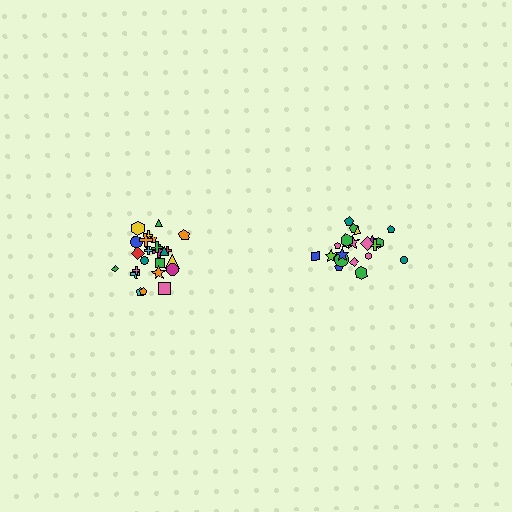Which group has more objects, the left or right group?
The left group.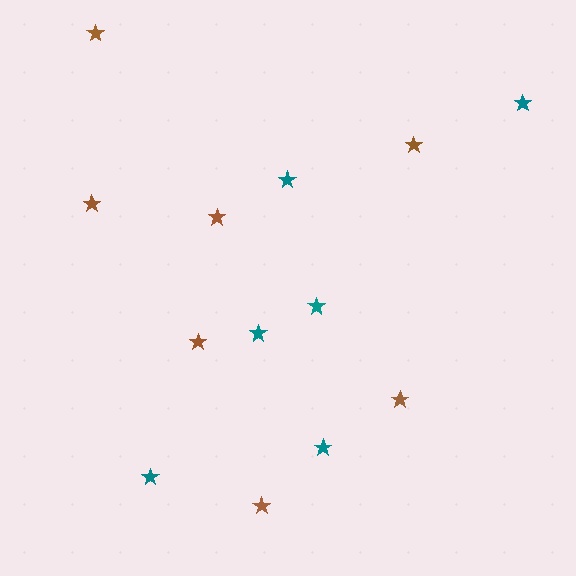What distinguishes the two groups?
There are 2 groups: one group of teal stars (6) and one group of brown stars (7).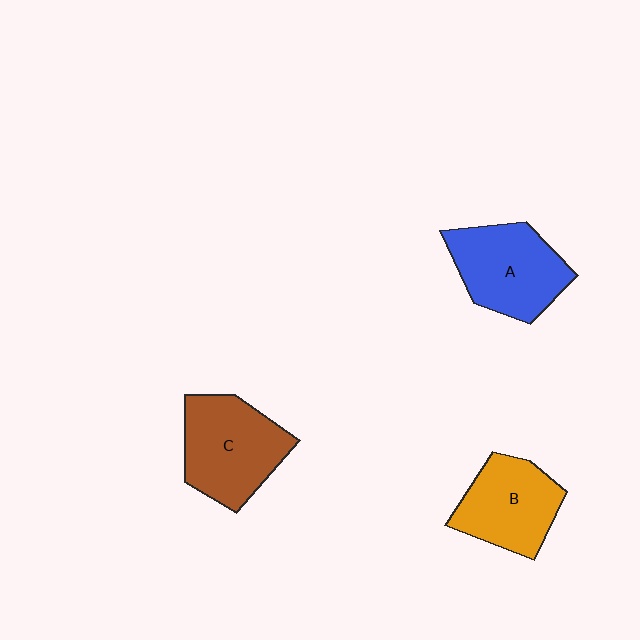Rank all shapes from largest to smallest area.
From largest to smallest: C (brown), A (blue), B (orange).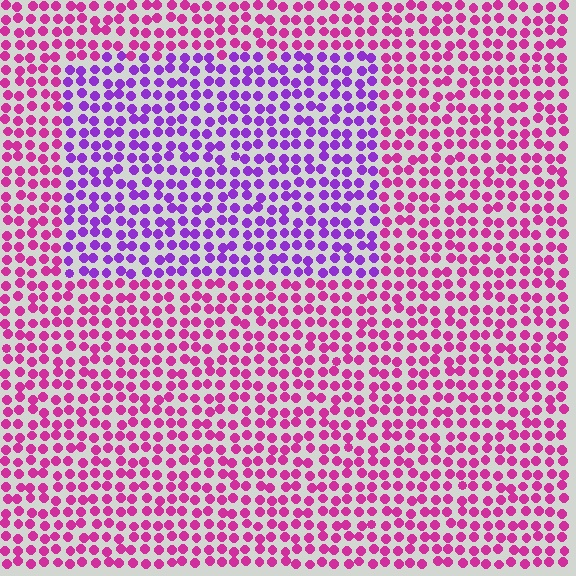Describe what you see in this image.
The image is filled with small magenta elements in a uniform arrangement. A rectangle-shaped region is visible where the elements are tinted to a slightly different hue, forming a subtle color boundary.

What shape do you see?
I see a rectangle.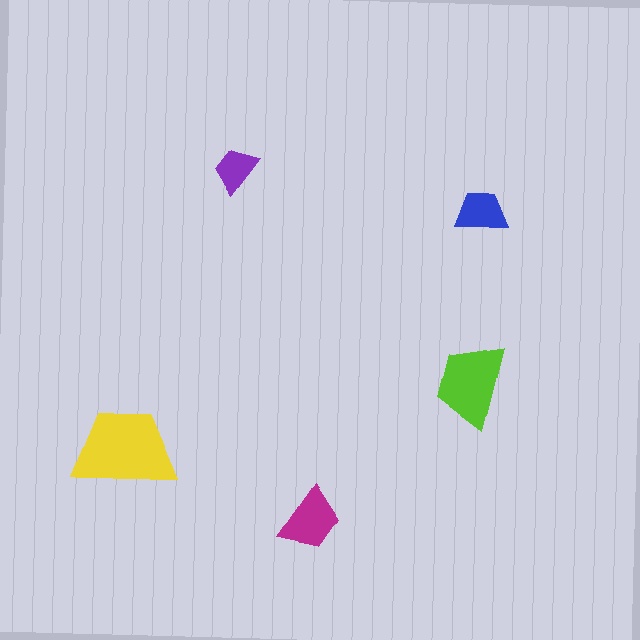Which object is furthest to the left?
The yellow trapezoid is leftmost.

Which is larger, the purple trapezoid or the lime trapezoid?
The lime one.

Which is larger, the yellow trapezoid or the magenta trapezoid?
The yellow one.